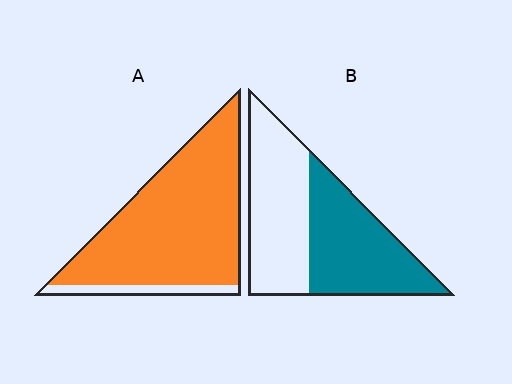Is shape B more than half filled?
Roughly half.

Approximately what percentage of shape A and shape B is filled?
A is approximately 90% and B is approximately 50%.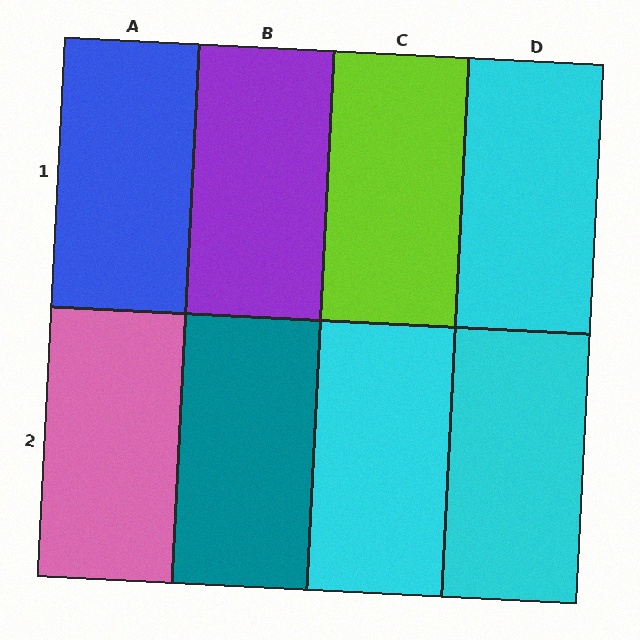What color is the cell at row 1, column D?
Cyan.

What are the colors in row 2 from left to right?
Pink, teal, cyan, cyan.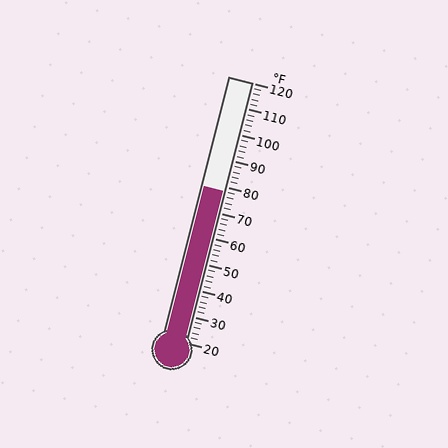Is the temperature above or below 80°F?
The temperature is below 80°F.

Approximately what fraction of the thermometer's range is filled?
The thermometer is filled to approximately 60% of its range.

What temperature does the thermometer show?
The thermometer shows approximately 78°F.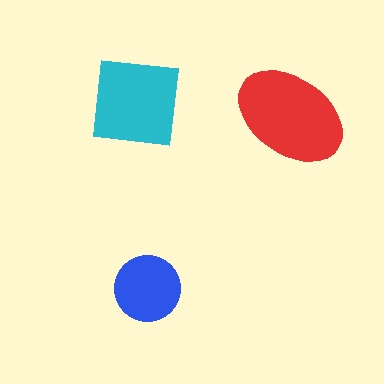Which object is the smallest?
The blue circle.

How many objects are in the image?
There are 3 objects in the image.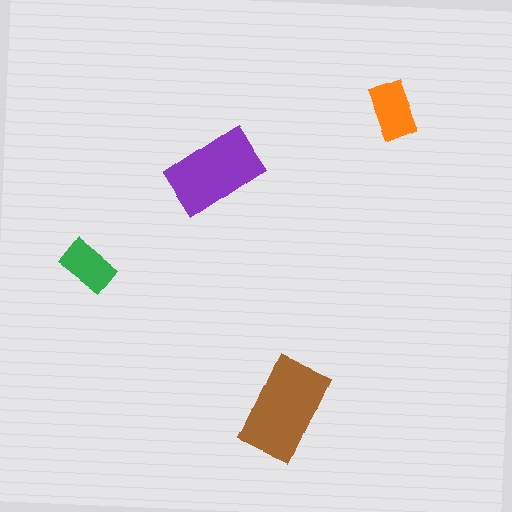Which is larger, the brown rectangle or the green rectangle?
The brown one.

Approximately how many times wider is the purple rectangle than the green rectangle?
About 1.5 times wider.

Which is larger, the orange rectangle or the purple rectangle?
The purple one.